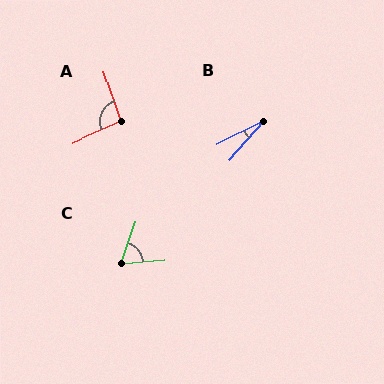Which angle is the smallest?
B, at approximately 22 degrees.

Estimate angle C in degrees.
Approximately 65 degrees.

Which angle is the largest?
A, at approximately 96 degrees.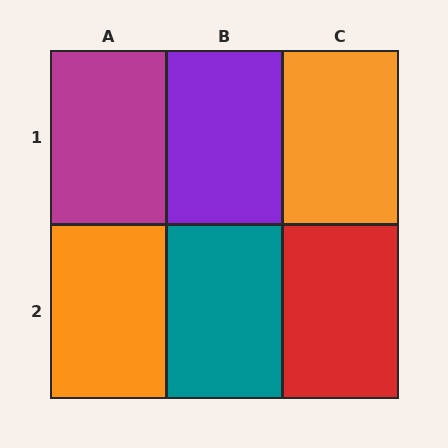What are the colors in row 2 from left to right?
Orange, teal, red.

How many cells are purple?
1 cell is purple.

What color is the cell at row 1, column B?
Purple.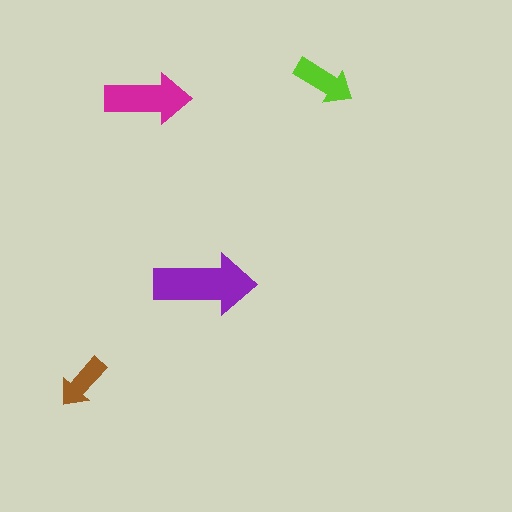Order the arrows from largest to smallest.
the purple one, the magenta one, the lime one, the brown one.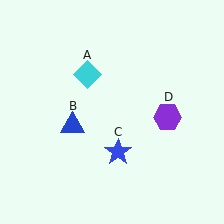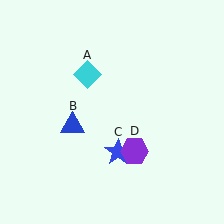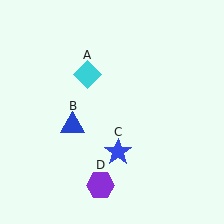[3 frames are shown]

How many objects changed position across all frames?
1 object changed position: purple hexagon (object D).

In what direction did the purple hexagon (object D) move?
The purple hexagon (object D) moved down and to the left.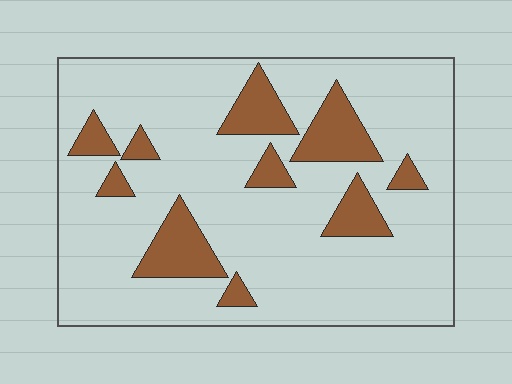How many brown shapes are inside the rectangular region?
10.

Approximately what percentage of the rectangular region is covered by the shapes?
Approximately 20%.